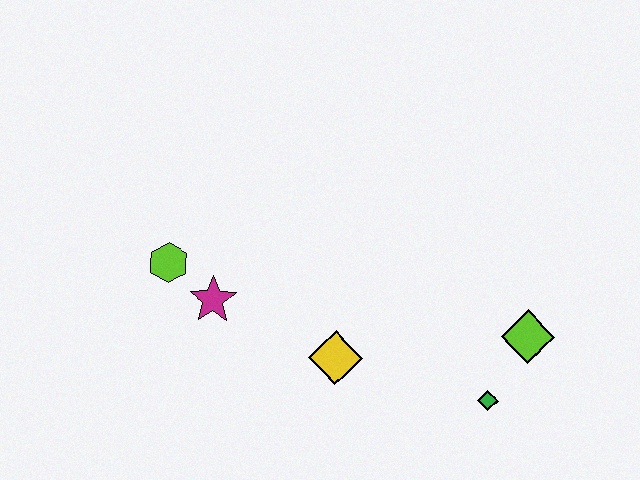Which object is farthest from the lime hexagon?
The lime diamond is farthest from the lime hexagon.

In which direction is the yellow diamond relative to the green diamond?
The yellow diamond is to the left of the green diamond.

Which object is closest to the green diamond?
The lime diamond is closest to the green diamond.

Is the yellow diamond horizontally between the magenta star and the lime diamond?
Yes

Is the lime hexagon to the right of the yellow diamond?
No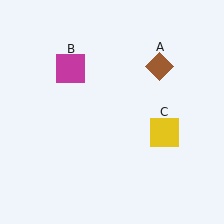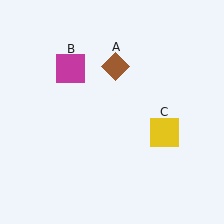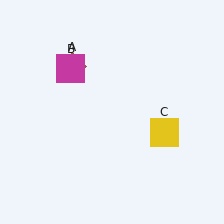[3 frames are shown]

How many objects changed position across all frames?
1 object changed position: brown diamond (object A).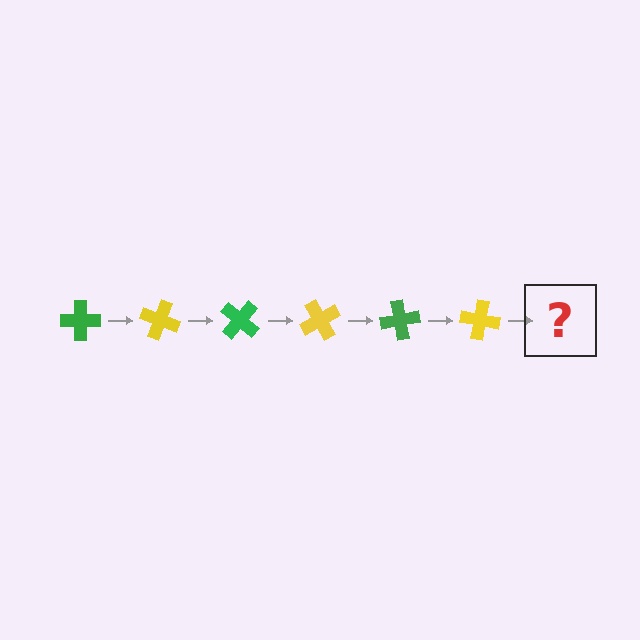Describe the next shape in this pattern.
It should be a green cross, rotated 120 degrees from the start.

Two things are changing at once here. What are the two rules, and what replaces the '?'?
The two rules are that it rotates 20 degrees each step and the color cycles through green and yellow. The '?' should be a green cross, rotated 120 degrees from the start.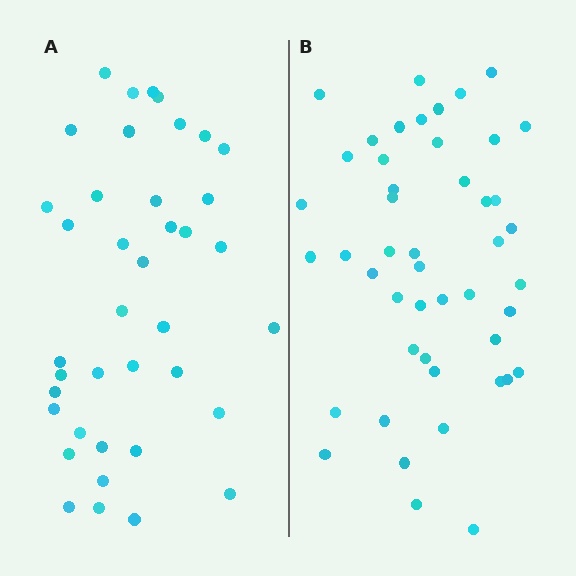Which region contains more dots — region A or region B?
Region B (the right region) has more dots.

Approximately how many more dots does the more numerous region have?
Region B has roughly 8 or so more dots than region A.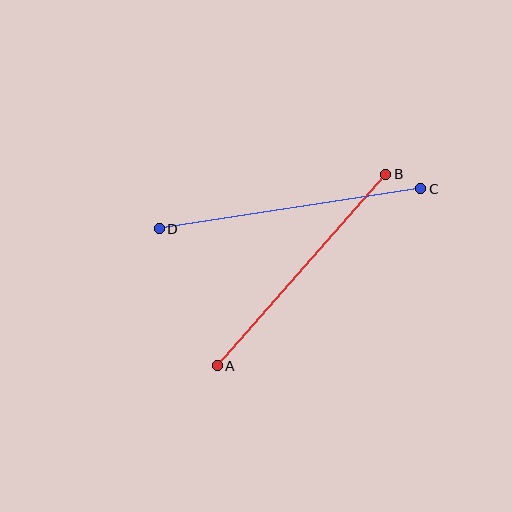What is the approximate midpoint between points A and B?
The midpoint is at approximately (301, 270) pixels.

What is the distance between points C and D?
The distance is approximately 264 pixels.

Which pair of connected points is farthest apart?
Points C and D are farthest apart.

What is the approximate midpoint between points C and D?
The midpoint is at approximately (290, 209) pixels.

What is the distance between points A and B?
The distance is approximately 255 pixels.